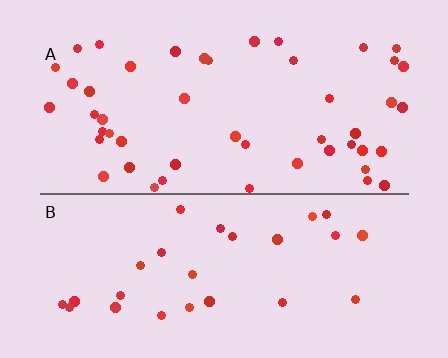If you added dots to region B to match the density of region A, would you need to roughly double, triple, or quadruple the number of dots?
Approximately double.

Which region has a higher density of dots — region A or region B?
A (the top).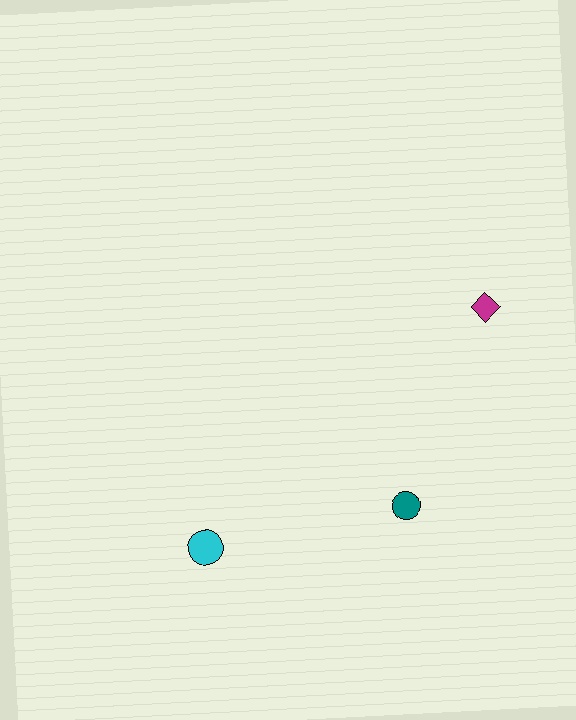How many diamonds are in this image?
There is 1 diamond.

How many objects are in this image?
There are 3 objects.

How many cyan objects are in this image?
There is 1 cyan object.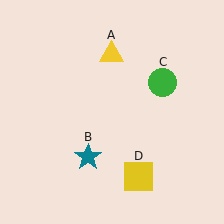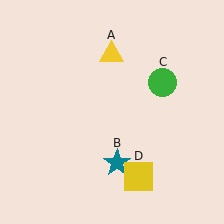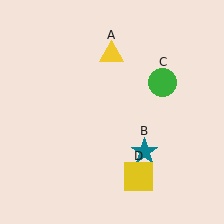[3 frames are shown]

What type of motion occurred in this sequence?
The teal star (object B) rotated counterclockwise around the center of the scene.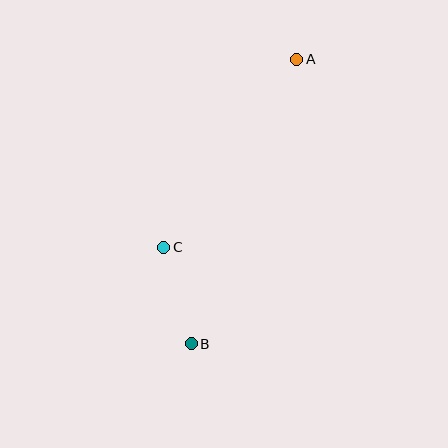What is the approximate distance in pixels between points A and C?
The distance between A and C is approximately 230 pixels.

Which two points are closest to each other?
Points B and C are closest to each other.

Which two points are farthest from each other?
Points A and B are farthest from each other.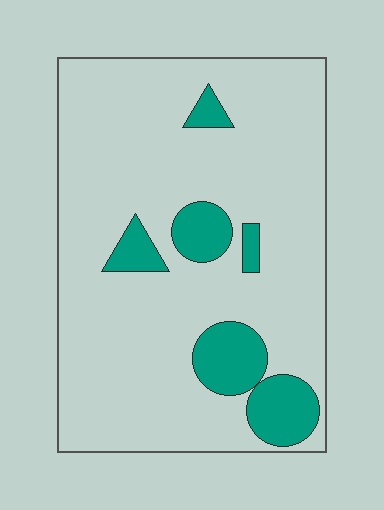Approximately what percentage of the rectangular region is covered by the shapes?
Approximately 15%.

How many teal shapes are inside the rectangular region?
6.